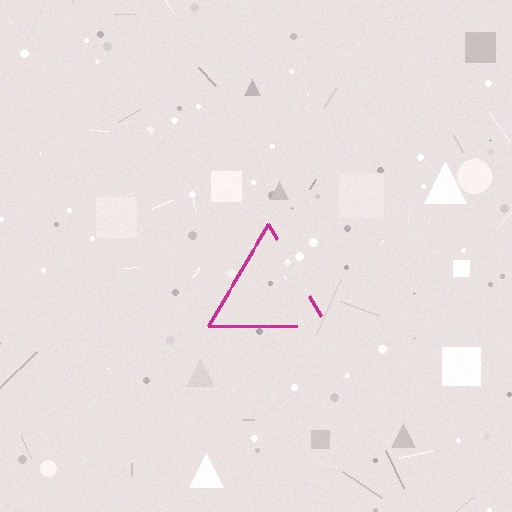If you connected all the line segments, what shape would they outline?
They would outline a triangle.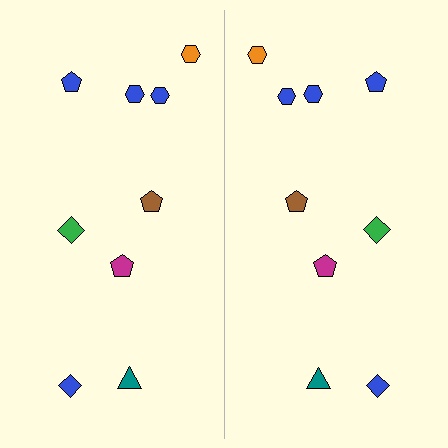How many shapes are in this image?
There are 18 shapes in this image.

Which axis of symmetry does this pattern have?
The pattern has a vertical axis of symmetry running through the center of the image.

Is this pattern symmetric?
Yes, this pattern has bilateral (reflection) symmetry.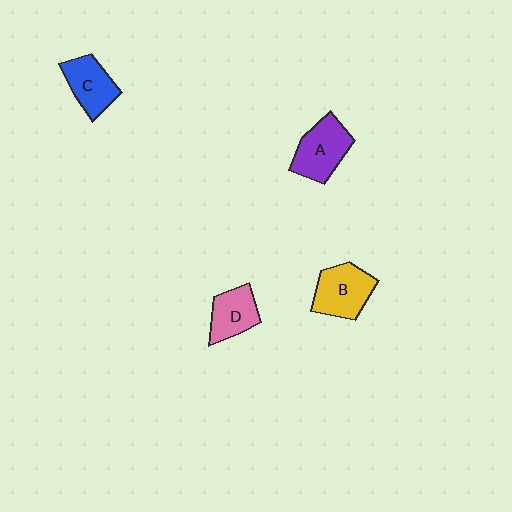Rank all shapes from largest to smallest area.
From largest to smallest: B (yellow), A (purple), C (blue), D (pink).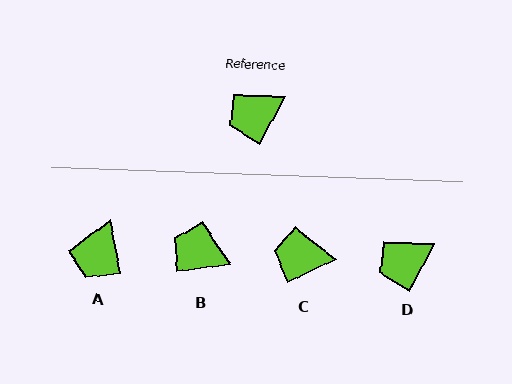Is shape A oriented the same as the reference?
No, it is off by about 39 degrees.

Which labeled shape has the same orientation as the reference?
D.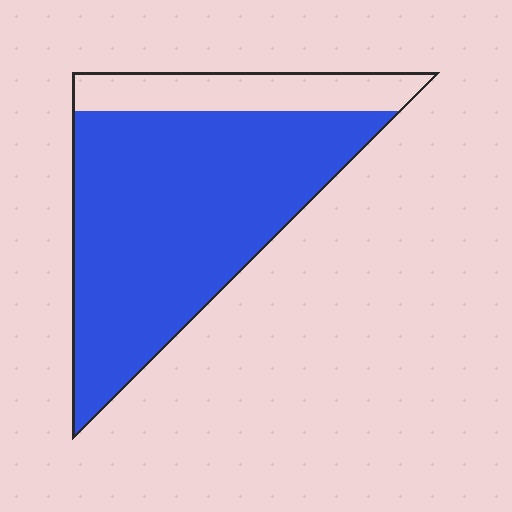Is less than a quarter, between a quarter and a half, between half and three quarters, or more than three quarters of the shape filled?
More than three quarters.